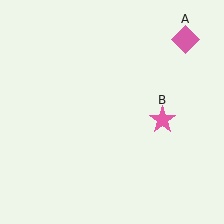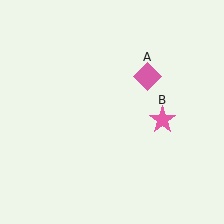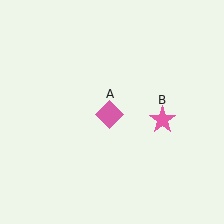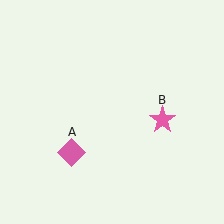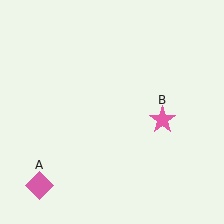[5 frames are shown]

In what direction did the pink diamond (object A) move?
The pink diamond (object A) moved down and to the left.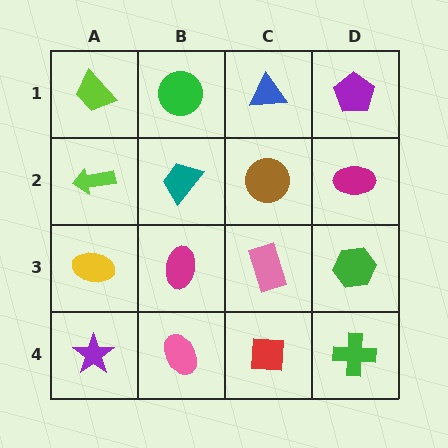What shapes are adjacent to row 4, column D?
A green hexagon (row 3, column D), a red square (row 4, column C).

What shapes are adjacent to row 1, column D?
A magenta ellipse (row 2, column D), a blue triangle (row 1, column C).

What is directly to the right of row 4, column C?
A green cross.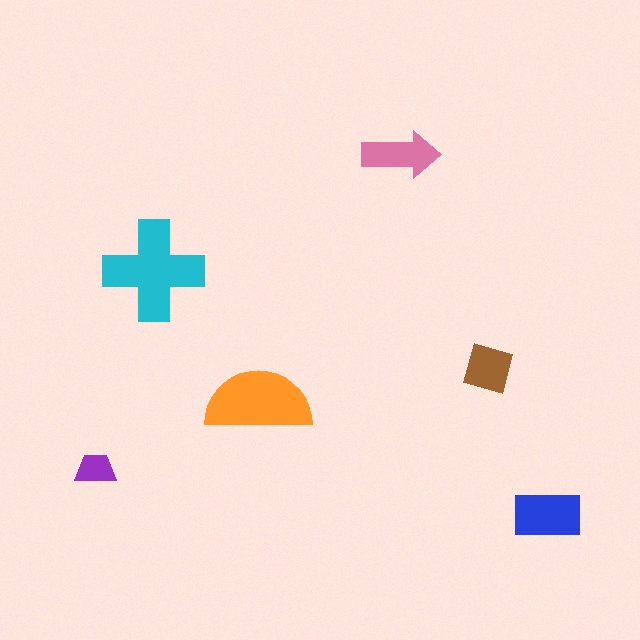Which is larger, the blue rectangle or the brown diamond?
The blue rectangle.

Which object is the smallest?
The purple trapezoid.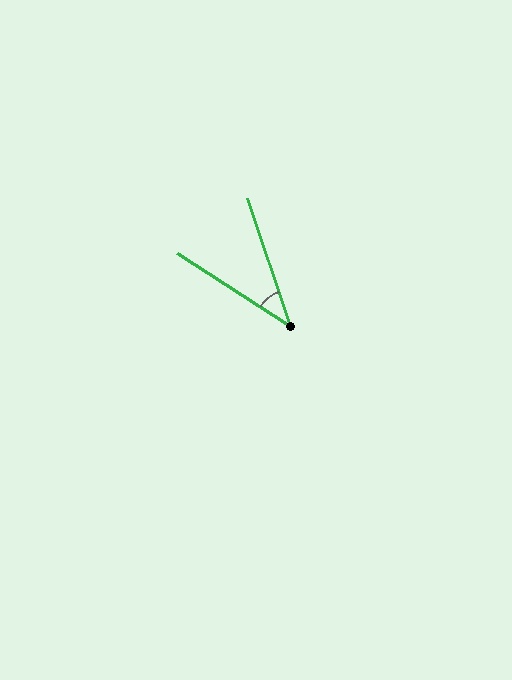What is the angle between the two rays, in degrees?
Approximately 39 degrees.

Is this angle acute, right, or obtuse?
It is acute.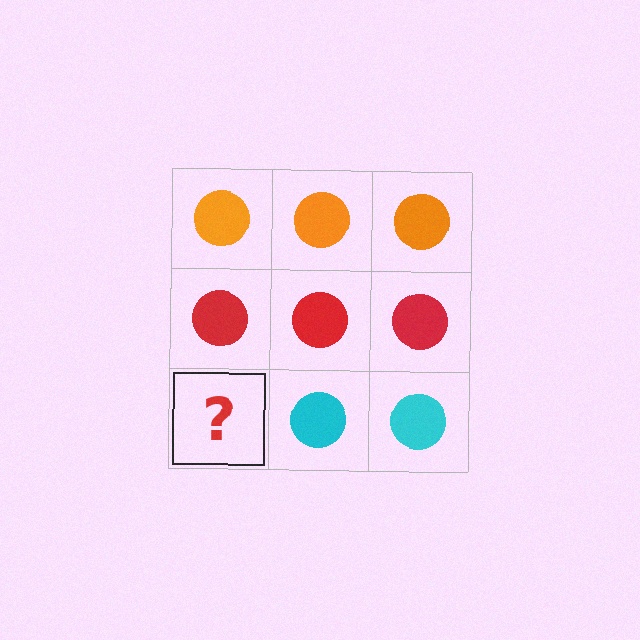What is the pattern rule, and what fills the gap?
The rule is that each row has a consistent color. The gap should be filled with a cyan circle.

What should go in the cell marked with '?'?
The missing cell should contain a cyan circle.